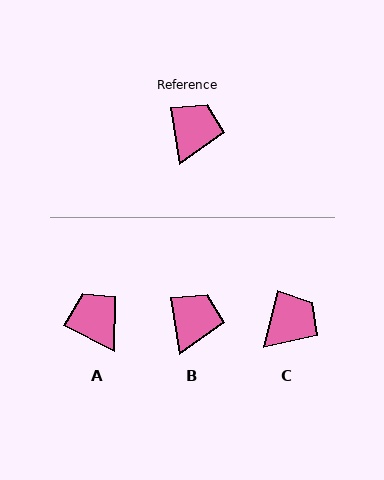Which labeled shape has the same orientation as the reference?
B.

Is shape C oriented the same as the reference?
No, it is off by about 23 degrees.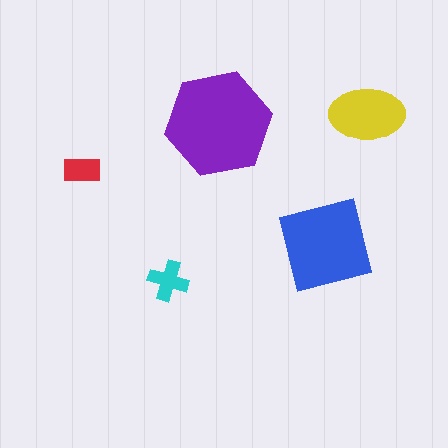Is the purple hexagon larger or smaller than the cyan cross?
Larger.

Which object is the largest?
The purple hexagon.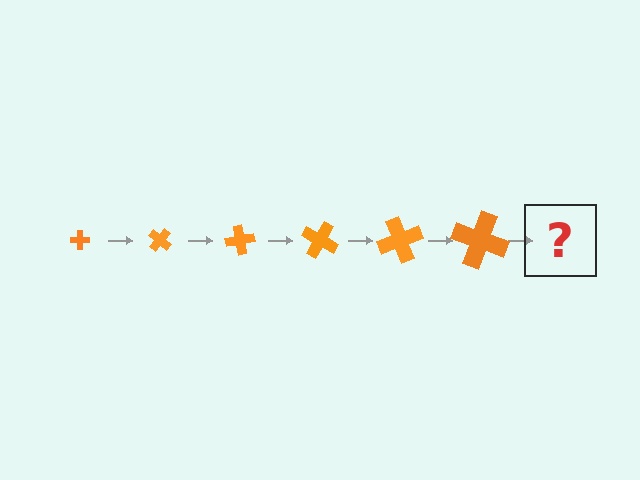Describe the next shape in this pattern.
It should be a cross, larger than the previous one and rotated 240 degrees from the start.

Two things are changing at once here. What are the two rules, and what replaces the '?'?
The two rules are that the cross grows larger each step and it rotates 40 degrees each step. The '?' should be a cross, larger than the previous one and rotated 240 degrees from the start.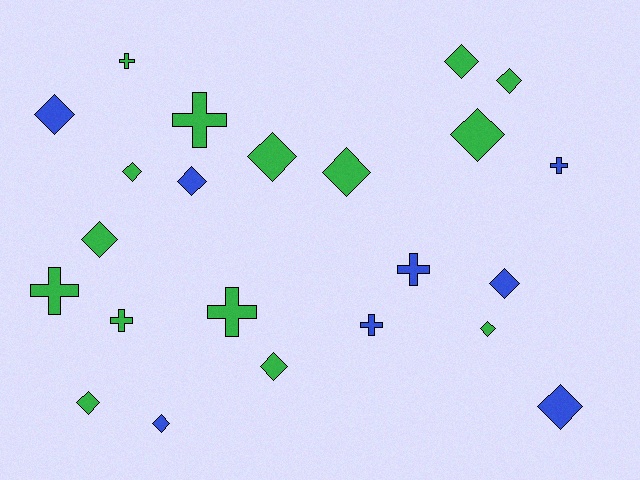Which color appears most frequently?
Green, with 15 objects.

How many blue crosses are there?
There are 3 blue crosses.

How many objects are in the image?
There are 23 objects.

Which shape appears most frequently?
Diamond, with 15 objects.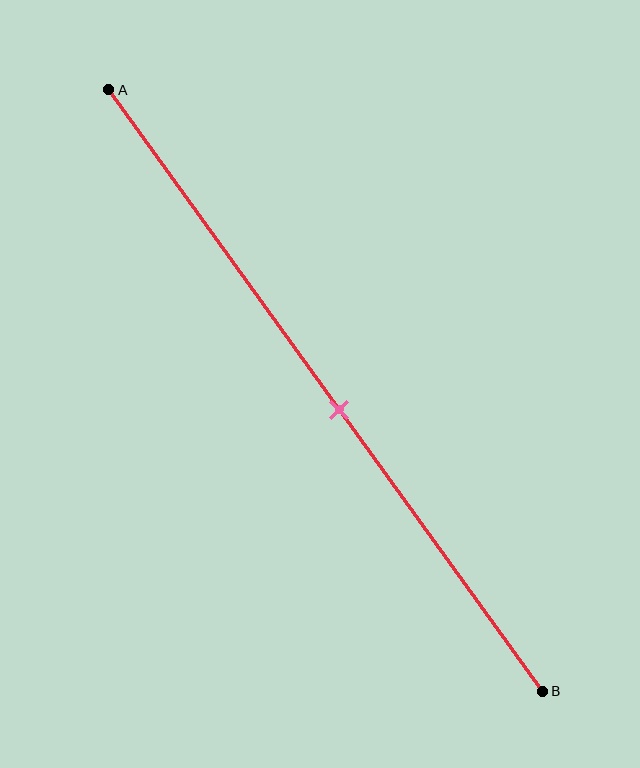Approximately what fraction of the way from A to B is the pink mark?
The pink mark is approximately 55% of the way from A to B.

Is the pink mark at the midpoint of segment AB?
No, the mark is at about 55% from A, not at the 50% midpoint.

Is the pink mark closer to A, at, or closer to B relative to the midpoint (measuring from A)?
The pink mark is closer to point B than the midpoint of segment AB.